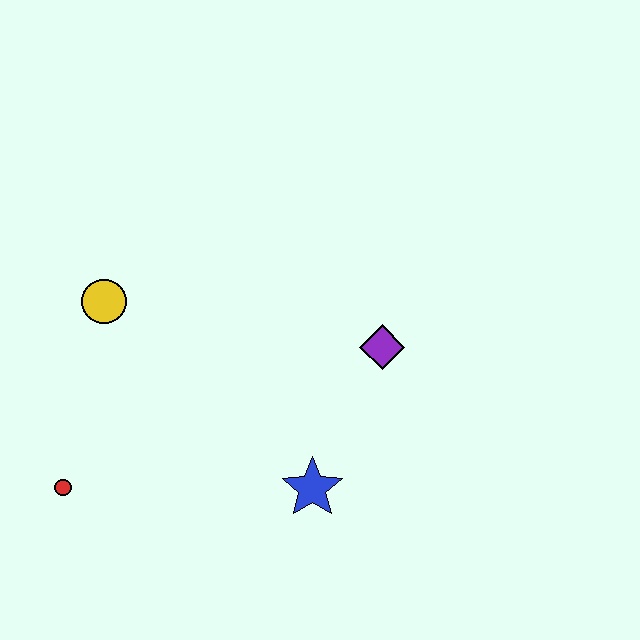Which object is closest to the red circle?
The yellow circle is closest to the red circle.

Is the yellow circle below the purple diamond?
No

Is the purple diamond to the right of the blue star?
Yes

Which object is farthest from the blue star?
The yellow circle is farthest from the blue star.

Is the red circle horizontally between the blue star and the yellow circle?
No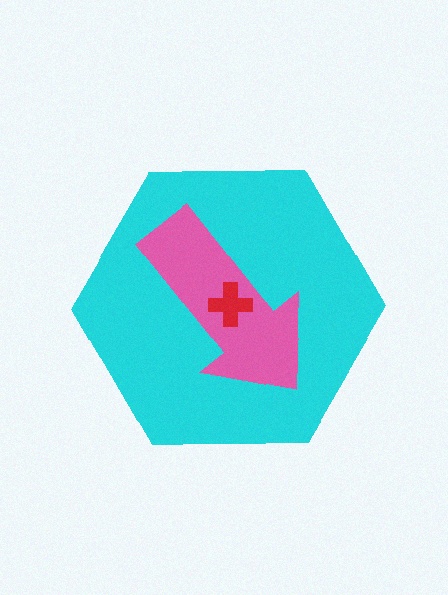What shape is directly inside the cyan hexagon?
The pink arrow.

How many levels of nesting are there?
3.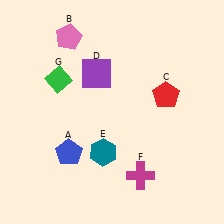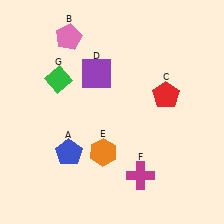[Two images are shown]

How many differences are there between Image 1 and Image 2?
There is 1 difference between the two images.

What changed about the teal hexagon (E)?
In Image 1, E is teal. In Image 2, it changed to orange.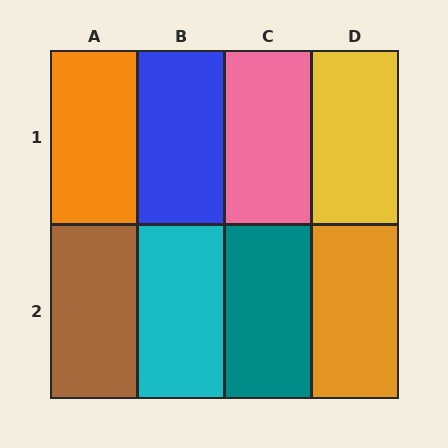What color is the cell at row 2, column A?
Brown.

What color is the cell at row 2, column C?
Teal.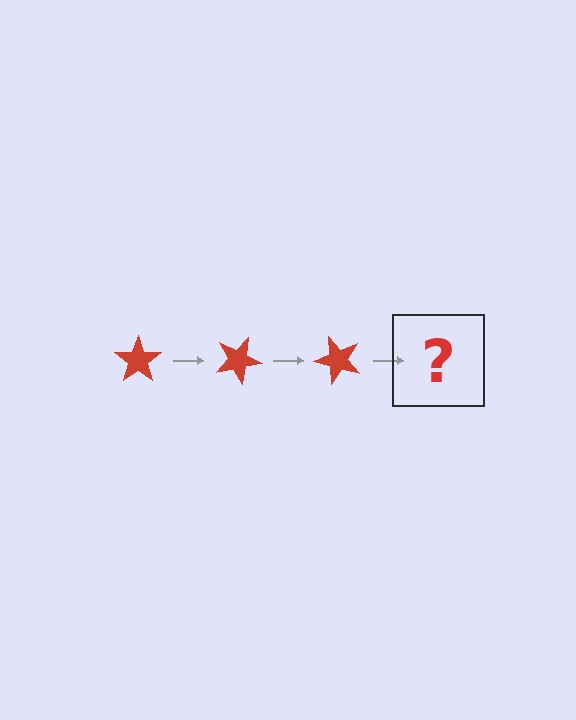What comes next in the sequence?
The next element should be a red star rotated 75 degrees.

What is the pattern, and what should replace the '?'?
The pattern is that the star rotates 25 degrees each step. The '?' should be a red star rotated 75 degrees.